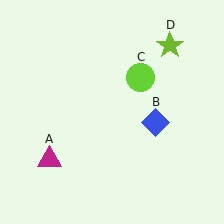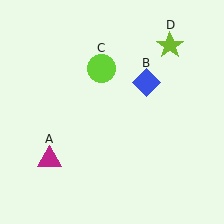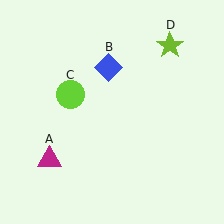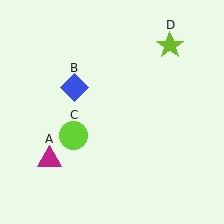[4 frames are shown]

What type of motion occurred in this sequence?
The blue diamond (object B), lime circle (object C) rotated counterclockwise around the center of the scene.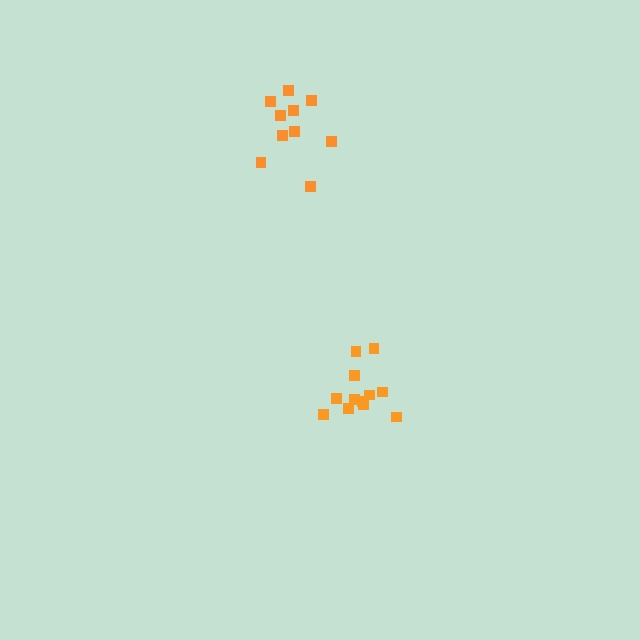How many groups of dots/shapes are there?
There are 2 groups.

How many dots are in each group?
Group 1: 12 dots, Group 2: 10 dots (22 total).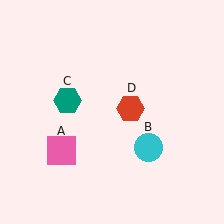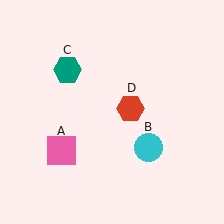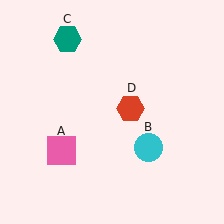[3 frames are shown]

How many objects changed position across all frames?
1 object changed position: teal hexagon (object C).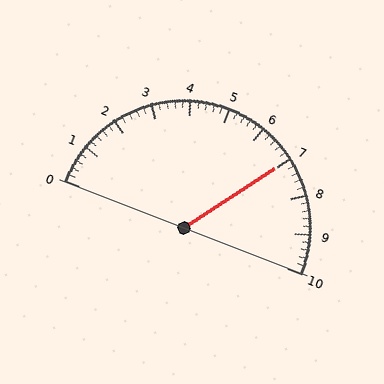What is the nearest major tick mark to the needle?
The nearest major tick mark is 7.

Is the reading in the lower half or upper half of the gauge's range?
The reading is in the upper half of the range (0 to 10).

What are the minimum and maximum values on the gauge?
The gauge ranges from 0 to 10.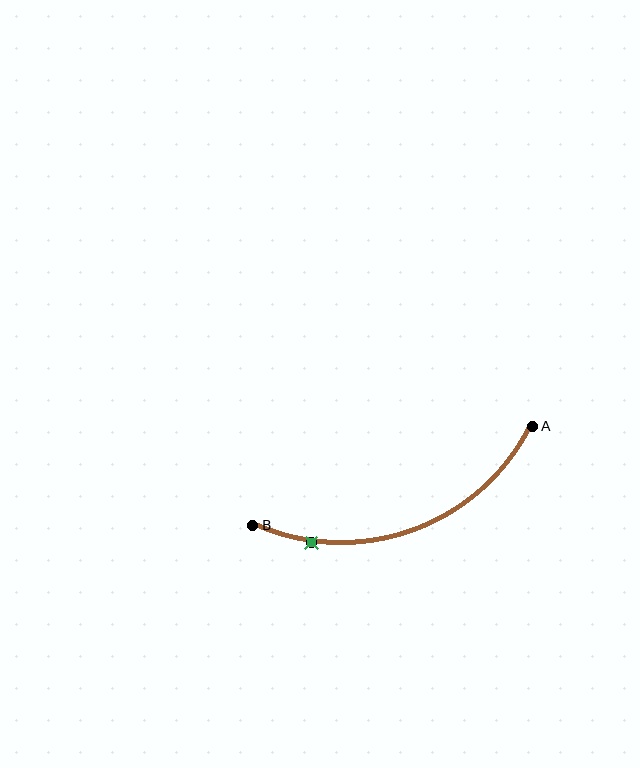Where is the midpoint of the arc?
The arc midpoint is the point on the curve farthest from the straight line joining A and B. It sits below that line.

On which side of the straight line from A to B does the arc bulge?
The arc bulges below the straight line connecting A and B.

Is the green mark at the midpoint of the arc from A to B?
No. The green mark lies on the arc but is closer to endpoint B. The arc midpoint would be at the point on the curve equidistant along the arc from both A and B.